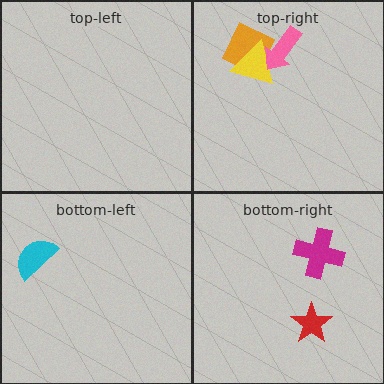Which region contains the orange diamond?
The top-right region.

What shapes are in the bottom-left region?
The cyan semicircle.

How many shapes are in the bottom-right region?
2.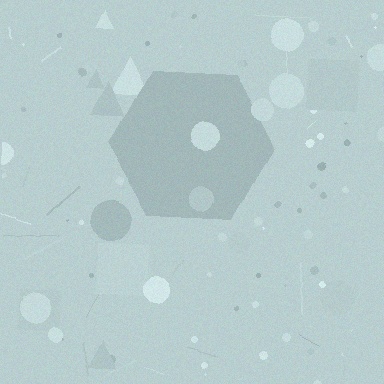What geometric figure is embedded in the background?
A hexagon is embedded in the background.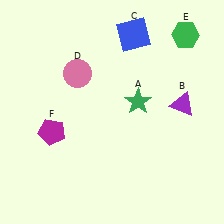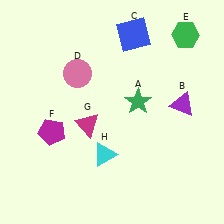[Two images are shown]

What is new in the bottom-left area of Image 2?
A cyan triangle (H) was added in the bottom-left area of Image 2.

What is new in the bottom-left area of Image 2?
A magenta triangle (G) was added in the bottom-left area of Image 2.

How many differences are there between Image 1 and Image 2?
There are 2 differences between the two images.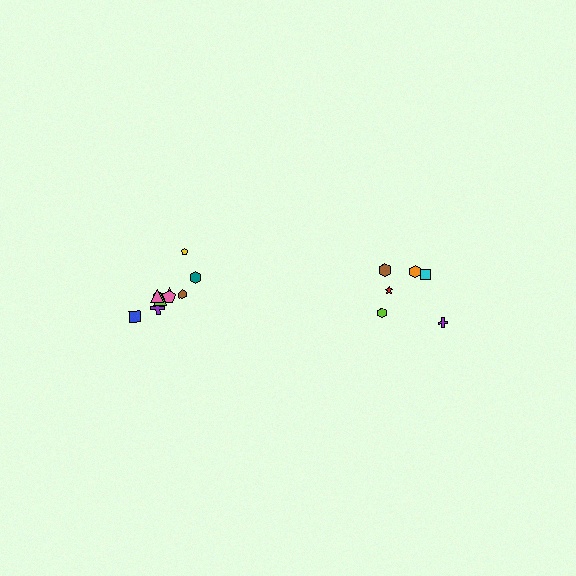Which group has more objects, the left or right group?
The left group.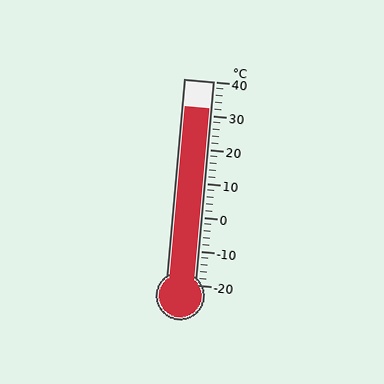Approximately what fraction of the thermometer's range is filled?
The thermometer is filled to approximately 85% of its range.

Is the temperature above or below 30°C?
The temperature is above 30°C.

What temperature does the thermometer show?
The thermometer shows approximately 32°C.